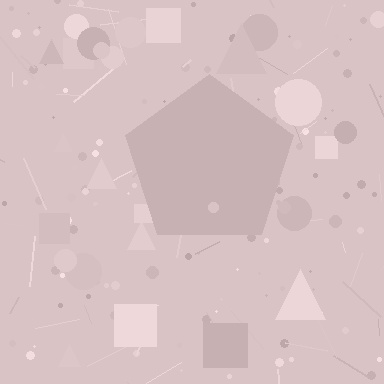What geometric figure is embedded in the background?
A pentagon is embedded in the background.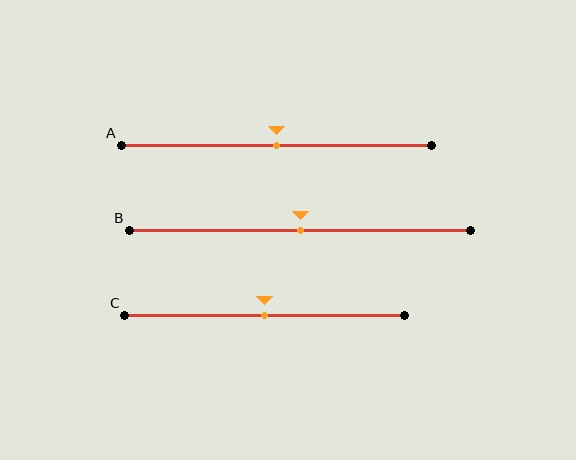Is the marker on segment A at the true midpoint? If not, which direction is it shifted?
Yes, the marker on segment A is at the true midpoint.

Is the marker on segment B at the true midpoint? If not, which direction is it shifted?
Yes, the marker on segment B is at the true midpoint.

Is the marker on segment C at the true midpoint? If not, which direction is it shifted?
Yes, the marker on segment C is at the true midpoint.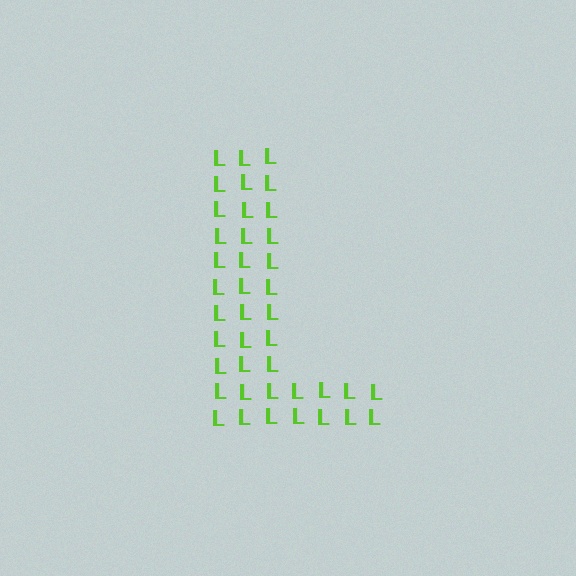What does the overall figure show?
The overall figure shows the letter L.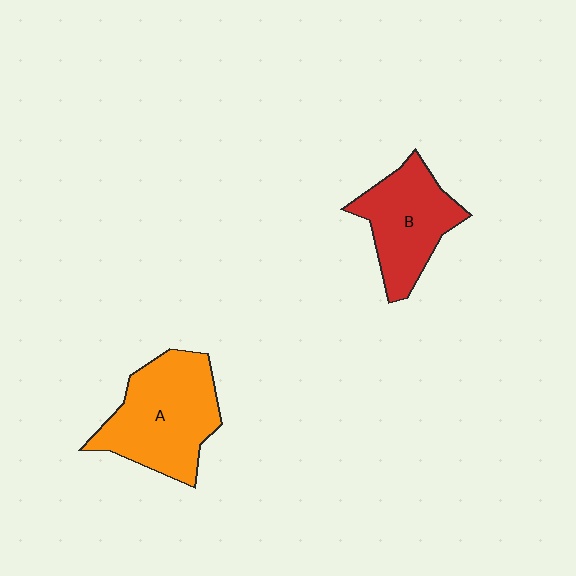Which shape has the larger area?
Shape A (orange).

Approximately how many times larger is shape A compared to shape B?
Approximately 1.3 times.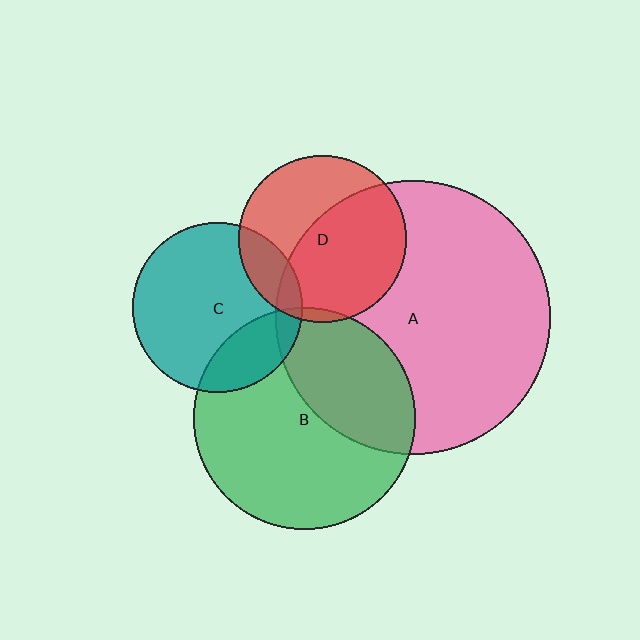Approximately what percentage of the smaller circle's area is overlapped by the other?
Approximately 35%.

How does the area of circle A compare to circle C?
Approximately 2.6 times.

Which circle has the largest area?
Circle A (pink).